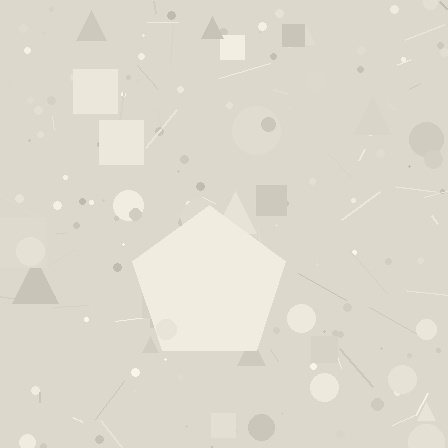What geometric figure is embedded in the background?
A pentagon is embedded in the background.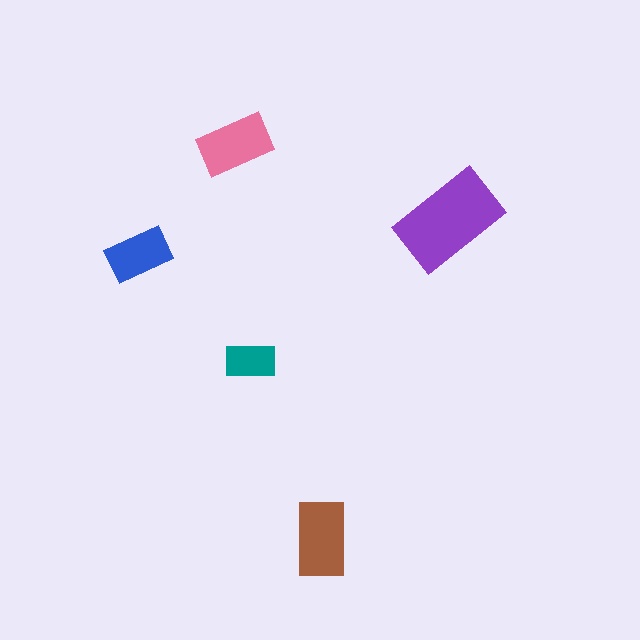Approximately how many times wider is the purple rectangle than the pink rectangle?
About 1.5 times wider.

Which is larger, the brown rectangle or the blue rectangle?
The brown one.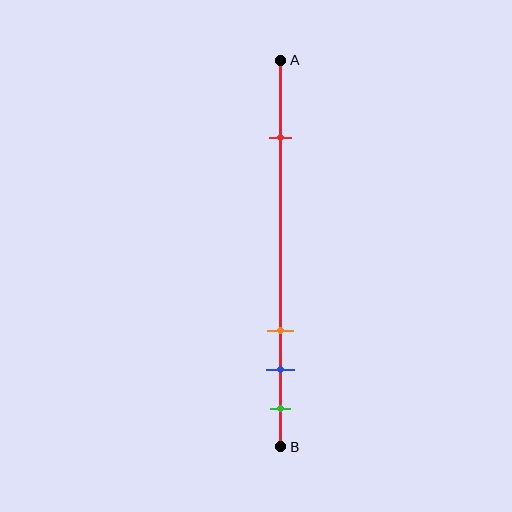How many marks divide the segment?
There are 4 marks dividing the segment.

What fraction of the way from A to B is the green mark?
The green mark is approximately 90% (0.9) of the way from A to B.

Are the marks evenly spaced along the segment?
No, the marks are not evenly spaced.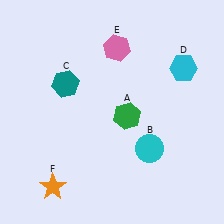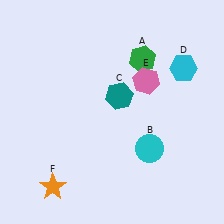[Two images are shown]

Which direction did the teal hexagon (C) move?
The teal hexagon (C) moved right.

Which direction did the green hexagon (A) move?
The green hexagon (A) moved up.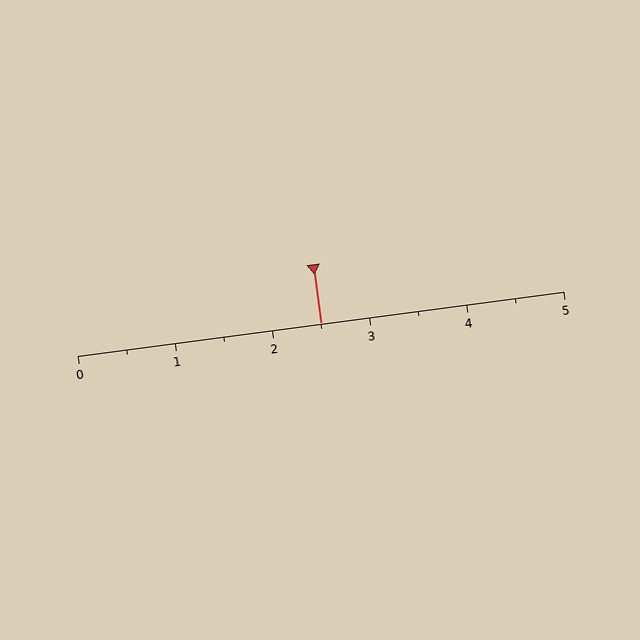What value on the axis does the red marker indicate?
The marker indicates approximately 2.5.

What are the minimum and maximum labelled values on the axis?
The axis runs from 0 to 5.